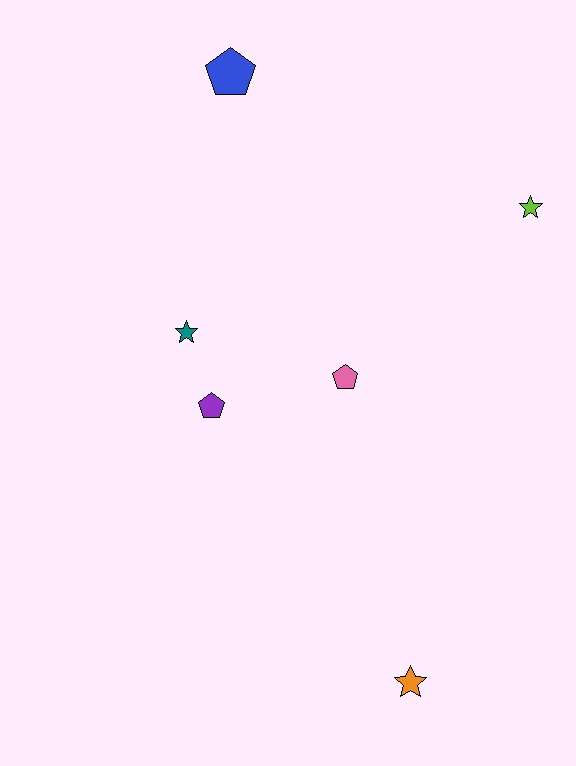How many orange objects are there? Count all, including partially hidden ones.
There is 1 orange object.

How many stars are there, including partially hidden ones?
There are 3 stars.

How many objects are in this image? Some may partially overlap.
There are 6 objects.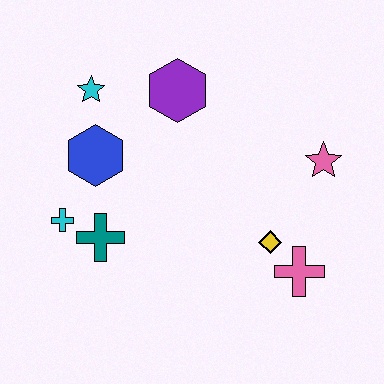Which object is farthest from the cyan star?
The pink cross is farthest from the cyan star.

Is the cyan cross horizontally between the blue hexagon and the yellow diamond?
No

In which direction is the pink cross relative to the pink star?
The pink cross is below the pink star.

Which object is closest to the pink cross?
The yellow diamond is closest to the pink cross.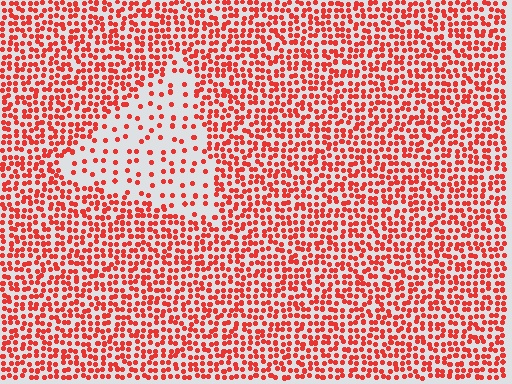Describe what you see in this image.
The image contains small red elements arranged at two different densities. A triangle-shaped region is visible where the elements are less densely packed than the surrounding area.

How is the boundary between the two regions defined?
The boundary is defined by a change in element density (approximately 2.8x ratio). All elements are the same color, size, and shape.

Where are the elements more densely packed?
The elements are more densely packed outside the triangle boundary.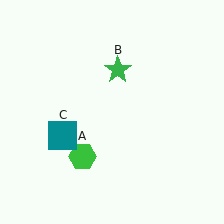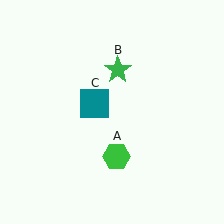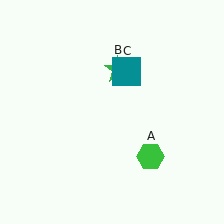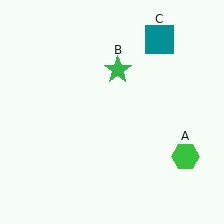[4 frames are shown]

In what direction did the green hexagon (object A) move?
The green hexagon (object A) moved right.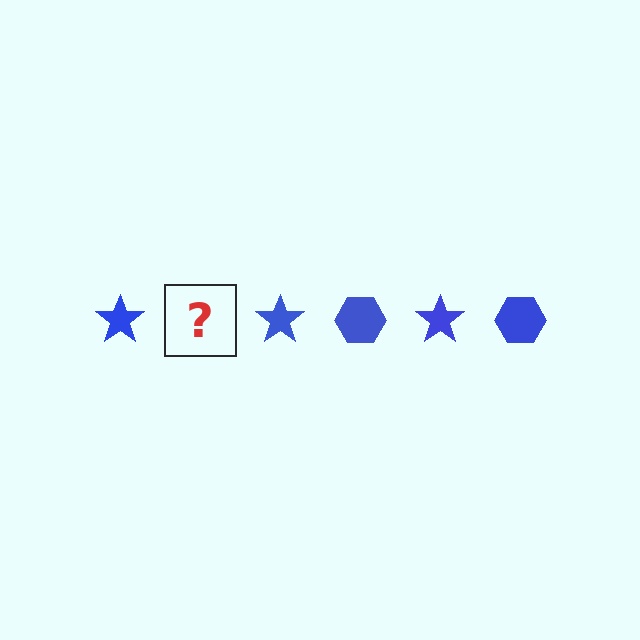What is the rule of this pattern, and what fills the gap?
The rule is that the pattern cycles through star, hexagon shapes in blue. The gap should be filled with a blue hexagon.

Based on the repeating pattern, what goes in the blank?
The blank should be a blue hexagon.